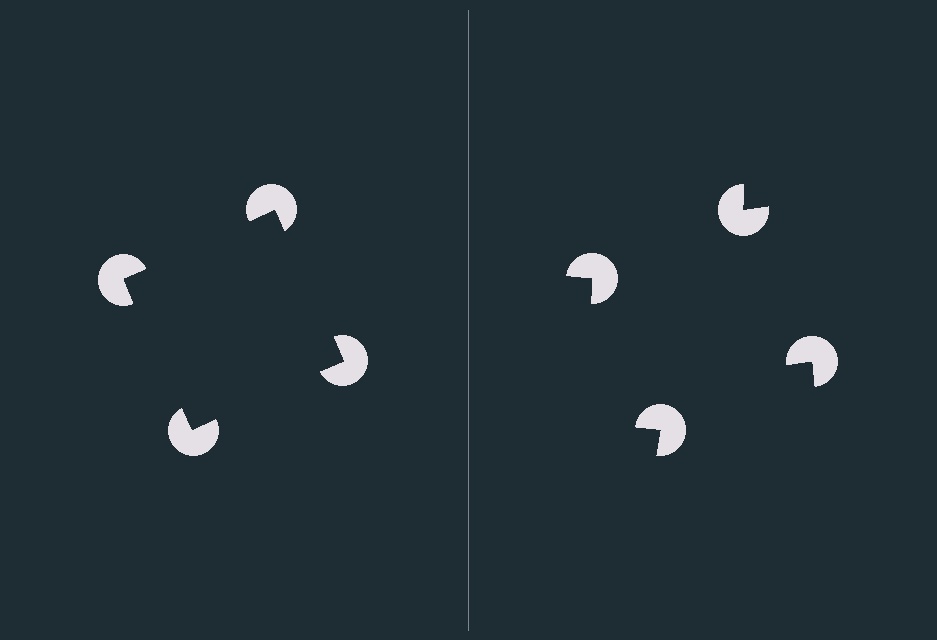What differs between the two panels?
The pac-man discs are positioned identically on both sides; only the wedge orientations differ. On the left they align to a square; on the right they are misaligned.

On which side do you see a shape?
An illusory square appears on the left side. On the right side the wedge cuts are rotated, so no coherent shape forms.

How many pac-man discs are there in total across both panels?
8 — 4 on each side.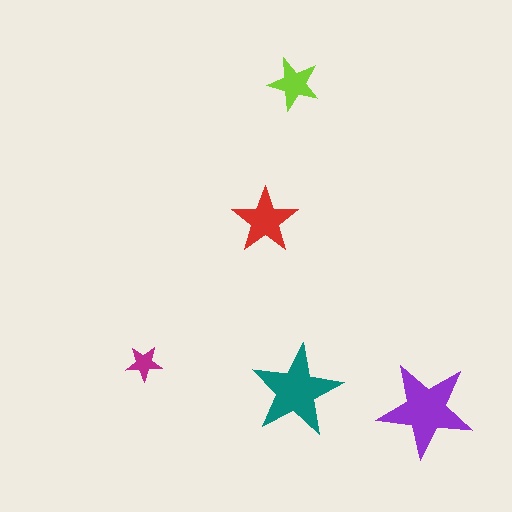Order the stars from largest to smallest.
the purple one, the teal one, the red one, the lime one, the magenta one.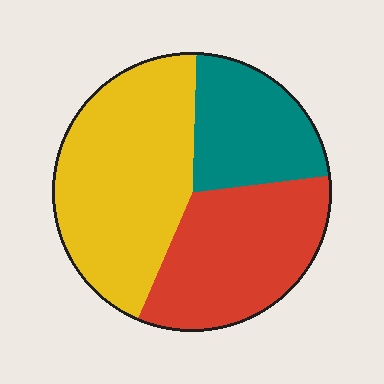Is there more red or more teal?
Red.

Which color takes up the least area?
Teal, at roughly 25%.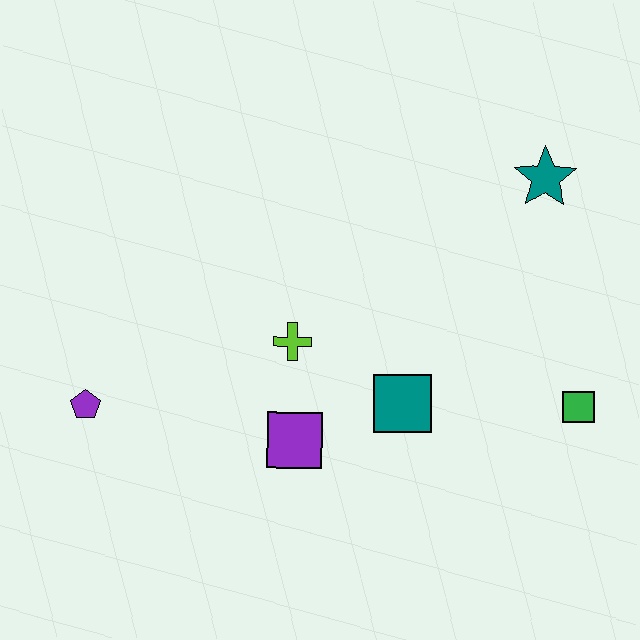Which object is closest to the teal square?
The purple square is closest to the teal square.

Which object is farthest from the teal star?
The purple pentagon is farthest from the teal star.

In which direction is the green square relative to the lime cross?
The green square is to the right of the lime cross.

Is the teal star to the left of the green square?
Yes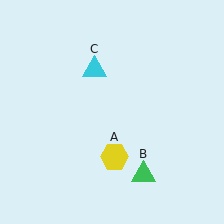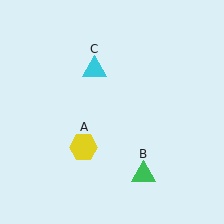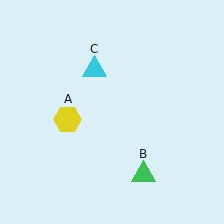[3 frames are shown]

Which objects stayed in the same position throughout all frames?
Green triangle (object B) and cyan triangle (object C) remained stationary.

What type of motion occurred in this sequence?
The yellow hexagon (object A) rotated clockwise around the center of the scene.